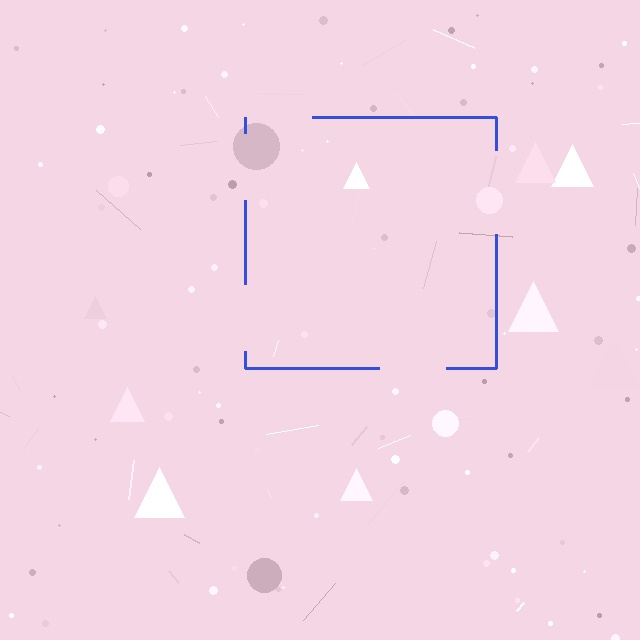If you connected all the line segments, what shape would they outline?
They would outline a square.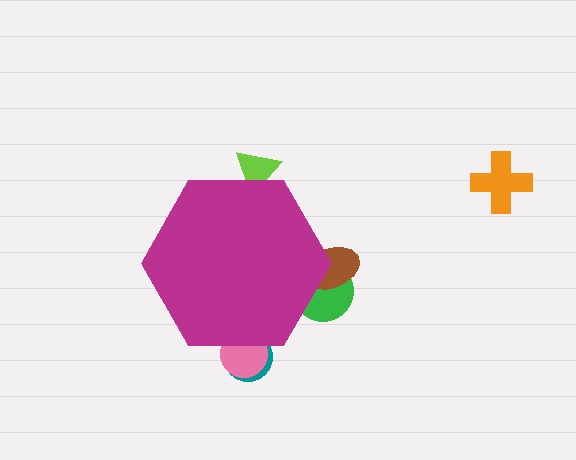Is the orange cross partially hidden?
No, the orange cross is fully visible.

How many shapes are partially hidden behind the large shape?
5 shapes are partially hidden.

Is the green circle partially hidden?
Yes, the green circle is partially hidden behind the magenta hexagon.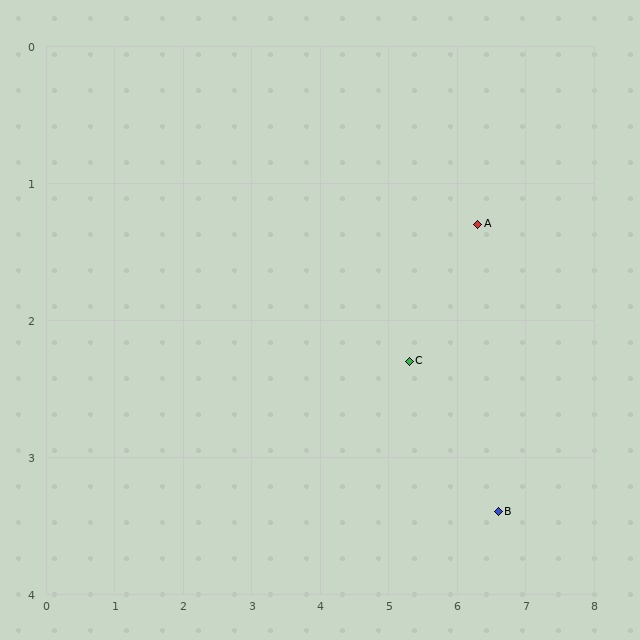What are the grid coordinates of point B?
Point B is at approximately (6.6, 3.4).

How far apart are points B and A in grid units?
Points B and A are about 2.1 grid units apart.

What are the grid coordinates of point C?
Point C is at approximately (5.3, 2.3).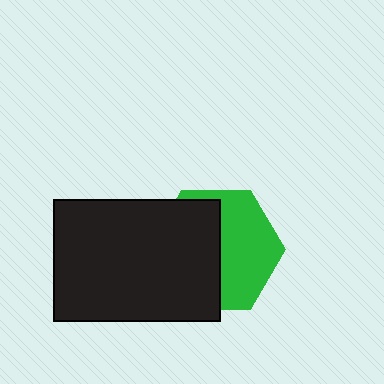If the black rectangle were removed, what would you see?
You would see the complete green hexagon.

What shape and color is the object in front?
The object in front is a black rectangle.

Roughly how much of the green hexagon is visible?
About half of it is visible (roughly 48%).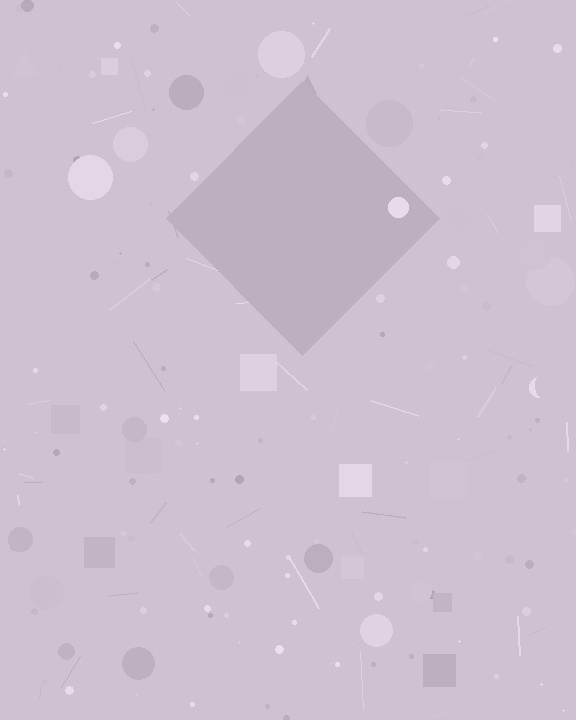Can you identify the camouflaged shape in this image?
The camouflaged shape is a diamond.